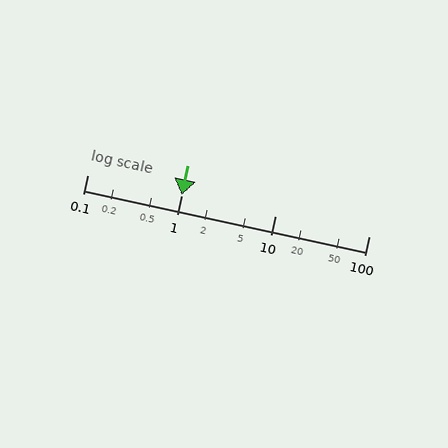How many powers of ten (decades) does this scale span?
The scale spans 3 decades, from 0.1 to 100.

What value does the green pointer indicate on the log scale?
The pointer indicates approximately 1.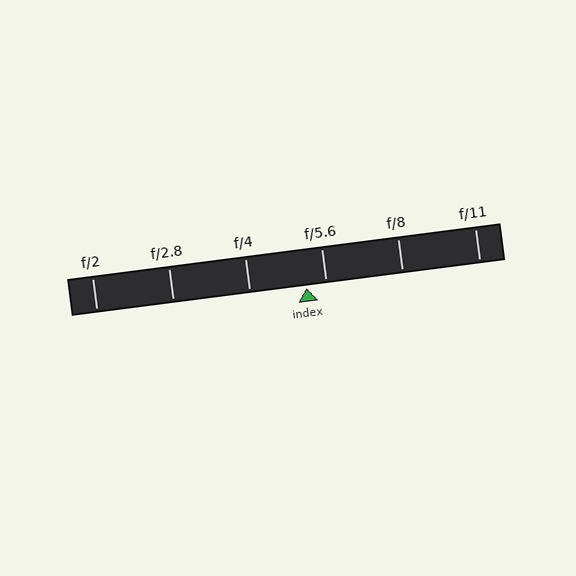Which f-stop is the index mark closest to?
The index mark is closest to f/5.6.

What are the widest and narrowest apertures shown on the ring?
The widest aperture shown is f/2 and the narrowest is f/11.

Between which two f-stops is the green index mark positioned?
The index mark is between f/4 and f/5.6.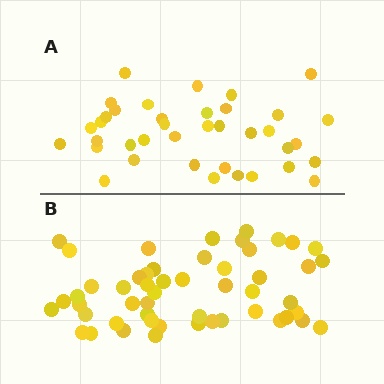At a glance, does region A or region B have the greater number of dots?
Region B (the bottom region) has more dots.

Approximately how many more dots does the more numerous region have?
Region B has approximately 15 more dots than region A.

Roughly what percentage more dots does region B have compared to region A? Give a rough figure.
About 35% more.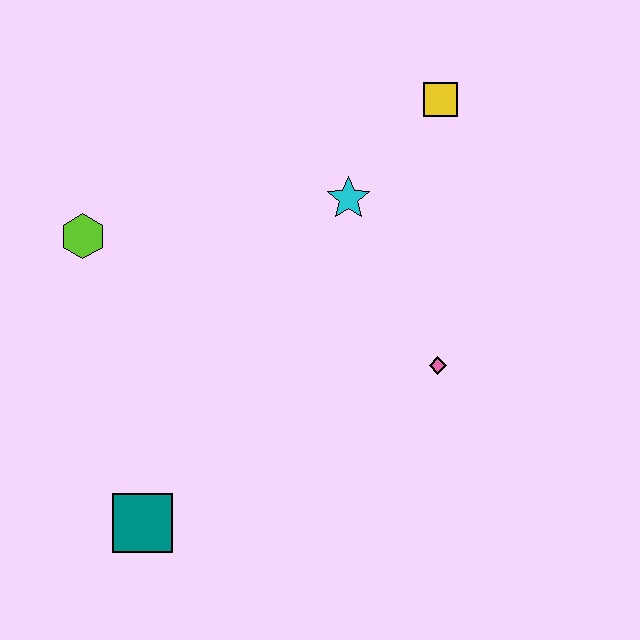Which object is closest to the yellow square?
The cyan star is closest to the yellow square.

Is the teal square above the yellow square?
No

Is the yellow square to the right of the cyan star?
Yes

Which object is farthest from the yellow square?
The teal square is farthest from the yellow square.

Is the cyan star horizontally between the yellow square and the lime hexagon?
Yes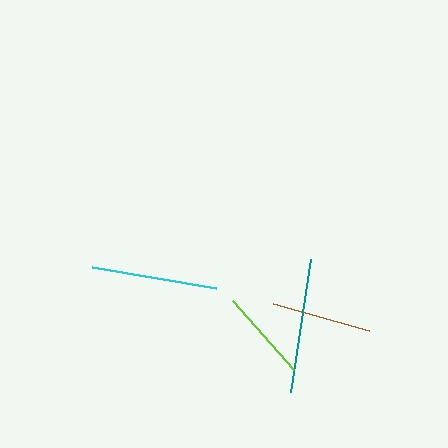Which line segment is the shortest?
The lime line is the shortest at approximately 92 pixels.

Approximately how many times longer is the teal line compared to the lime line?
The teal line is approximately 1.5 times the length of the lime line.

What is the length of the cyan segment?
The cyan segment is approximately 125 pixels long.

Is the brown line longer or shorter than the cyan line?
The cyan line is longer than the brown line.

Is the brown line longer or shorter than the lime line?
The brown line is longer than the lime line.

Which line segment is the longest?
The teal line is the longest at approximately 134 pixels.